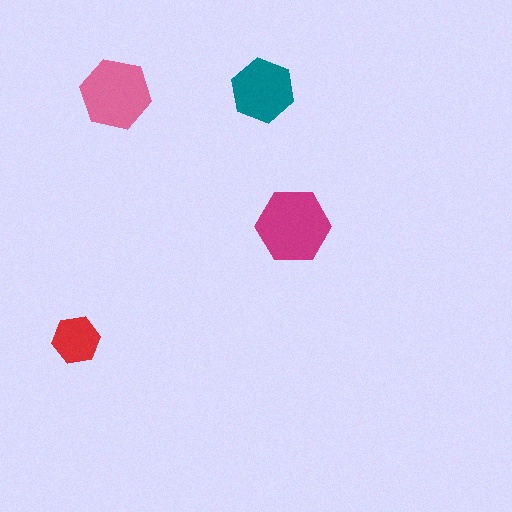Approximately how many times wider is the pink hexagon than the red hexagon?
About 1.5 times wider.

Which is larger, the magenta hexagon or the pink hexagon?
The magenta one.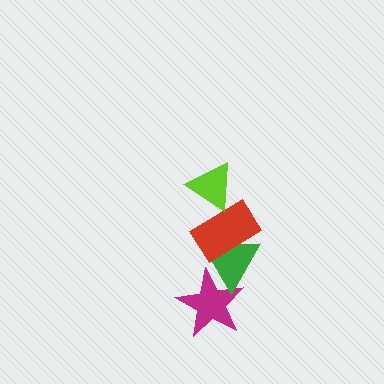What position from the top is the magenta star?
The magenta star is 4th from the top.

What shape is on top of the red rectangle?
The lime triangle is on top of the red rectangle.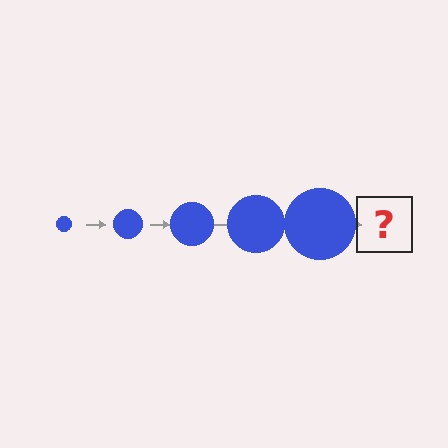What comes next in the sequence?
The next element should be a blue circle, larger than the previous one.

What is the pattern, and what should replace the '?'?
The pattern is that the circle gets progressively larger each step. The '?' should be a blue circle, larger than the previous one.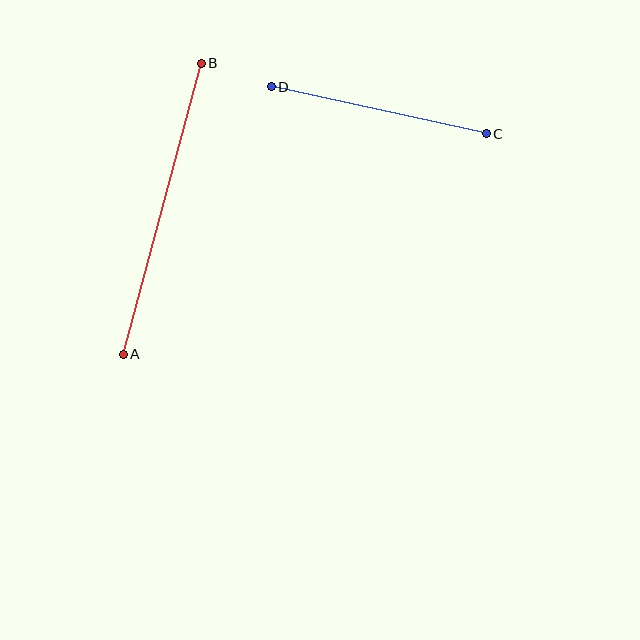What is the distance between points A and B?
The distance is approximately 301 pixels.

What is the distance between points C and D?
The distance is approximately 220 pixels.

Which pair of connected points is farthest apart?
Points A and B are farthest apart.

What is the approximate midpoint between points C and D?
The midpoint is at approximately (379, 110) pixels.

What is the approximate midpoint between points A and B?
The midpoint is at approximately (162, 209) pixels.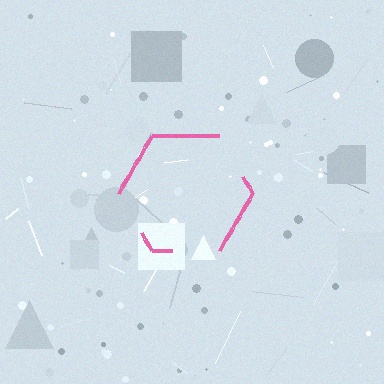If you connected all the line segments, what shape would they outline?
They would outline a hexagon.